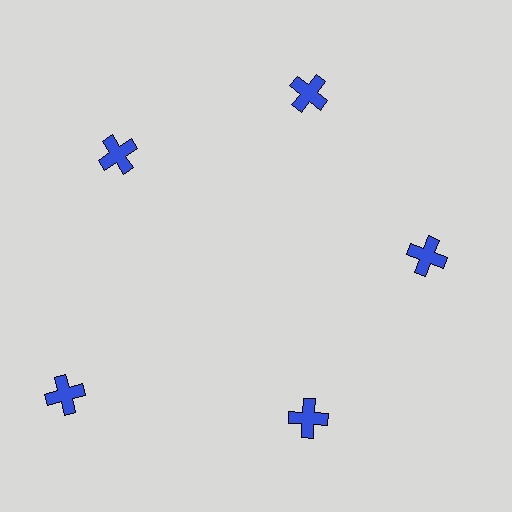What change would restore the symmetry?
The symmetry would be restored by moving it inward, back onto the ring so that all 5 crosses sit at equal angles and equal distance from the center.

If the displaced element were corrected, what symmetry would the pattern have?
It would have 5-fold rotational symmetry — the pattern would map onto itself every 72 degrees.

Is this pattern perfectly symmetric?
No. The 5 blue crosses are arranged in a ring, but one element near the 8 o'clock position is pushed outward from the center, breaking the 5-fold rotational symmetry.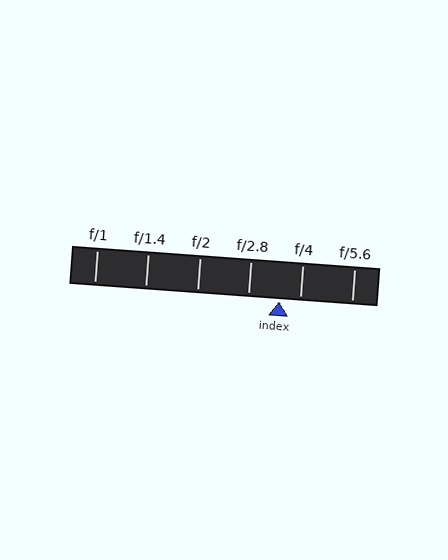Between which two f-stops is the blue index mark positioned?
The index mark is between f/2.8 and f/4.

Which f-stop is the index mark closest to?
The index mark is closest to f/4.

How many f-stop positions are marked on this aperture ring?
There are 6 f-stop positions marked.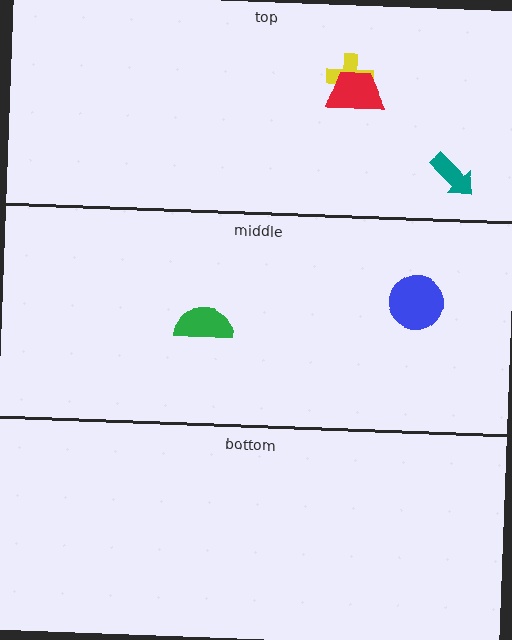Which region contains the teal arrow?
The top region.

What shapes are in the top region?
The yellow cross, the red trapezoid, the teal arrow.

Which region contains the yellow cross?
The top region.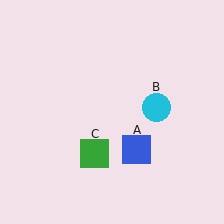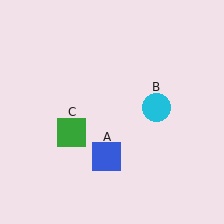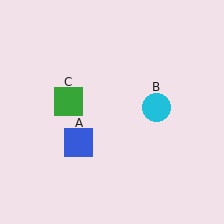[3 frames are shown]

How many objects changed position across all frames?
2 objects changed position: blue square (object A), green square (object C).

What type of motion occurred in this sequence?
The blue square (object A), green square (object C) rotated clockwise around the center of the scene.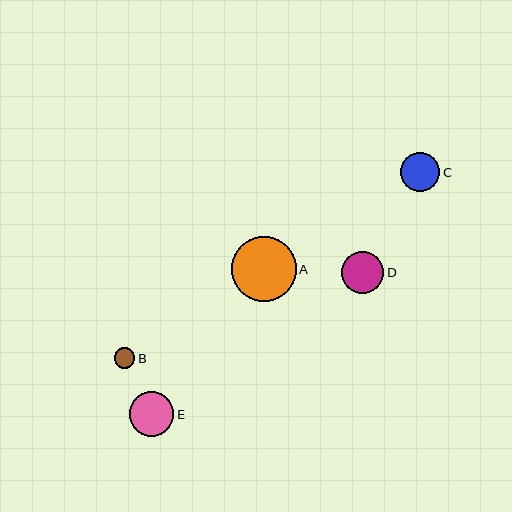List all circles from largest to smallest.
From largest to smallest: A, E, D, C, B.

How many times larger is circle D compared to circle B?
Circle D is approximately 2.1 times the size of circle B.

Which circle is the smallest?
Circle B is the smallest with a size of approximately 20 pixels.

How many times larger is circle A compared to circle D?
Circle A is approximately 1.5 times the size of circle D.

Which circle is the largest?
Circle A is the largest with a size of approximately 65 pixels.